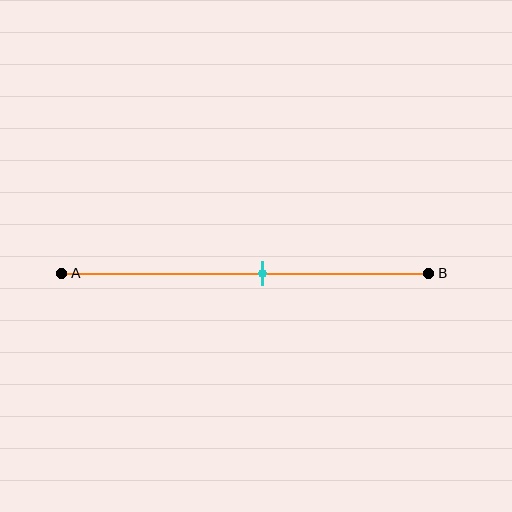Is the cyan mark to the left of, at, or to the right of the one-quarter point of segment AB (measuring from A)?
The cyan mark is to the right of the one-quarter point of segment AB.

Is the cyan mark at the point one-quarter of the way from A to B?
No, the mark is at about 55% from A, not at the 25% one-quarter point.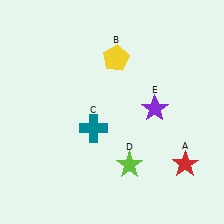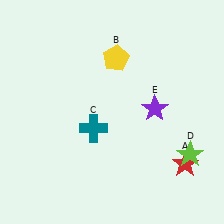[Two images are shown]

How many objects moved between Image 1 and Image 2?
1 object moved between the two images.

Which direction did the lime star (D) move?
The lime star (D) moved right.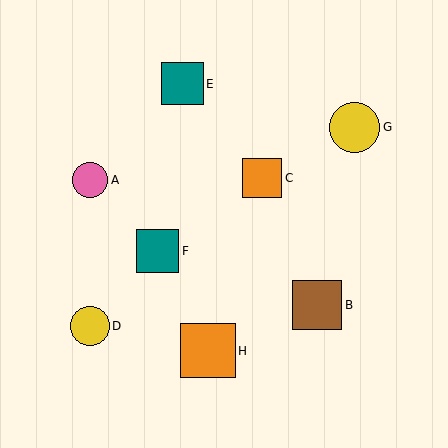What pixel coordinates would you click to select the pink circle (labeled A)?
Click at (90, 180) to select the pink circle A.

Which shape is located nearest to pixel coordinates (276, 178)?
The orange square (labeled C) at (262, 178) is nearest to that location.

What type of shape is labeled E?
Shape E is a teal square.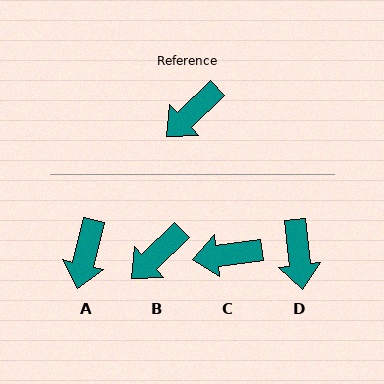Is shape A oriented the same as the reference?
No, it is off by about 32 degrees.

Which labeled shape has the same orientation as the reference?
B.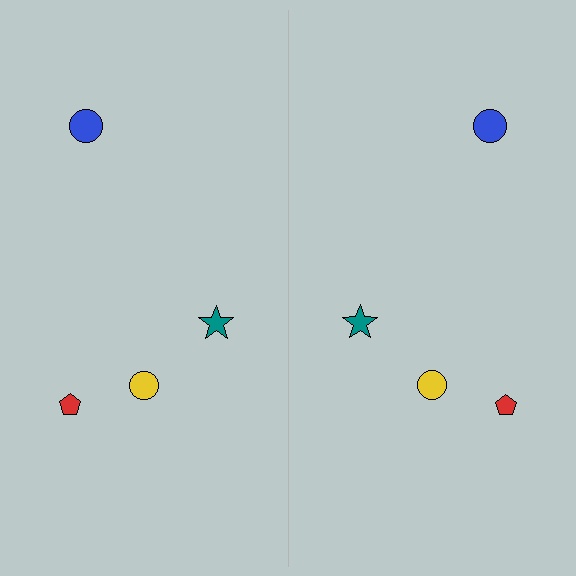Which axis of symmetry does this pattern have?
The pattern has a vertical axis of symmetry running through the center of the image.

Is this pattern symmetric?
Yes, this pattern has bilateral (reflection) symmetry.